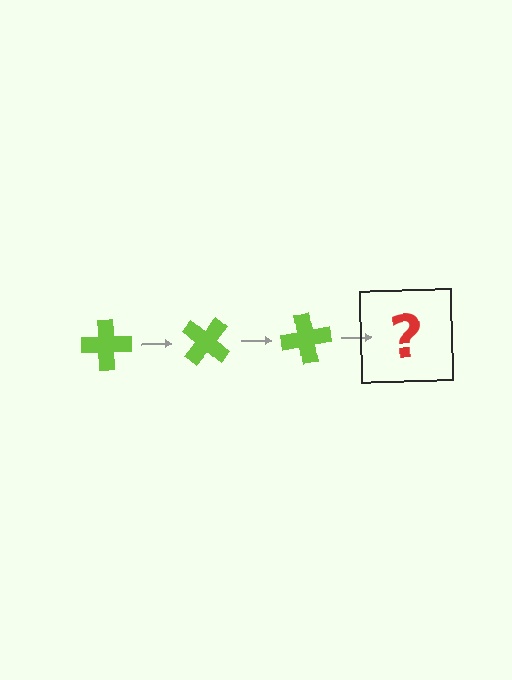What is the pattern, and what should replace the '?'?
The pattern is that the cross rotates 40 degrees each step. The '?' should be a lime cross rotated 120 degrees.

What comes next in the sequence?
The next element should be a lime cross rotated 120 degrees.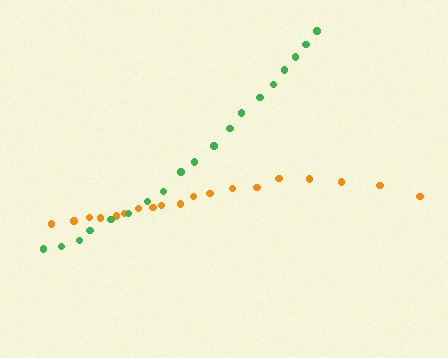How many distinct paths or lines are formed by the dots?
There are 2 distinct paths.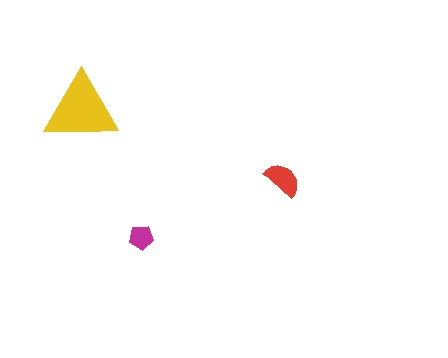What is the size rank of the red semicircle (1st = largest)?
2nd.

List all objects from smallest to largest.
The magenta pentagon, the red semicircle, the yellow triangle.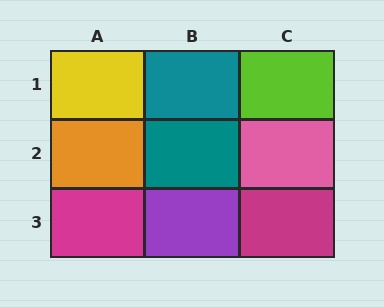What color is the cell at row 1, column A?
Yellow.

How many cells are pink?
1 cell is pink.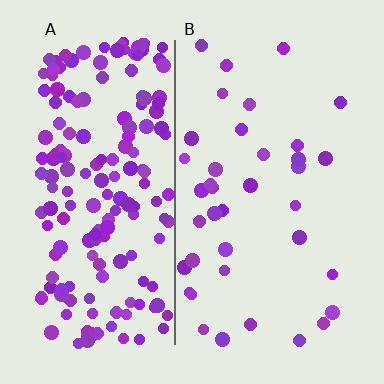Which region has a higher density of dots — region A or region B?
A (the left).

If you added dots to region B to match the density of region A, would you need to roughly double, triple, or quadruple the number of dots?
Approximately quadruple.